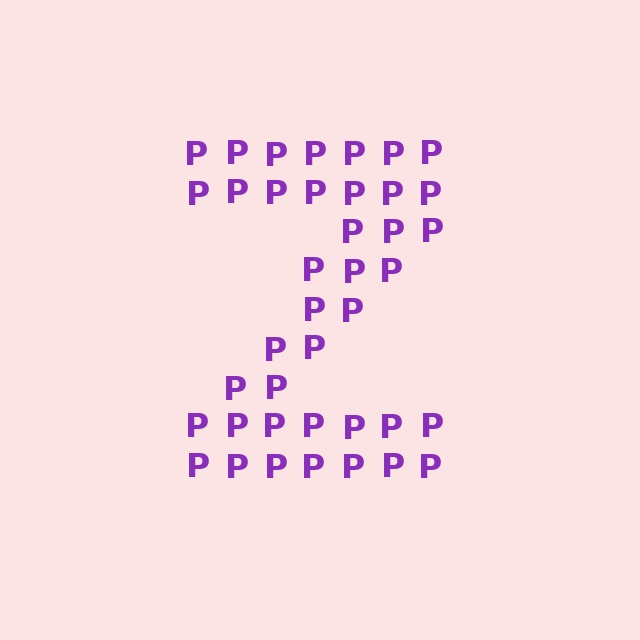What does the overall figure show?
The overall figure shows the letter Z.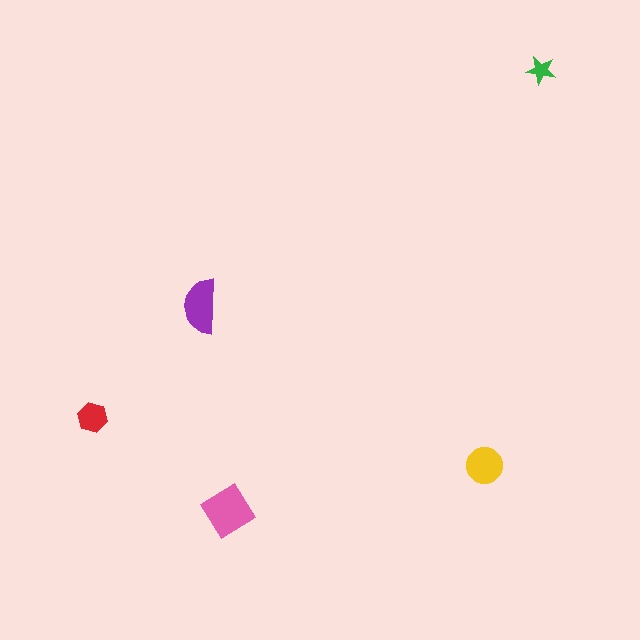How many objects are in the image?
There are 5 objects in the image.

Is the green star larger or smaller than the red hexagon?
Smaller.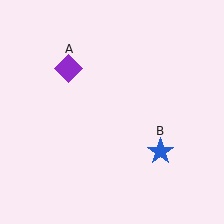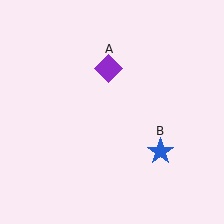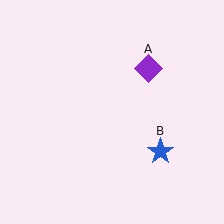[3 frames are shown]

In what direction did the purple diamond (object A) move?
The purple diamond (object A) moved right.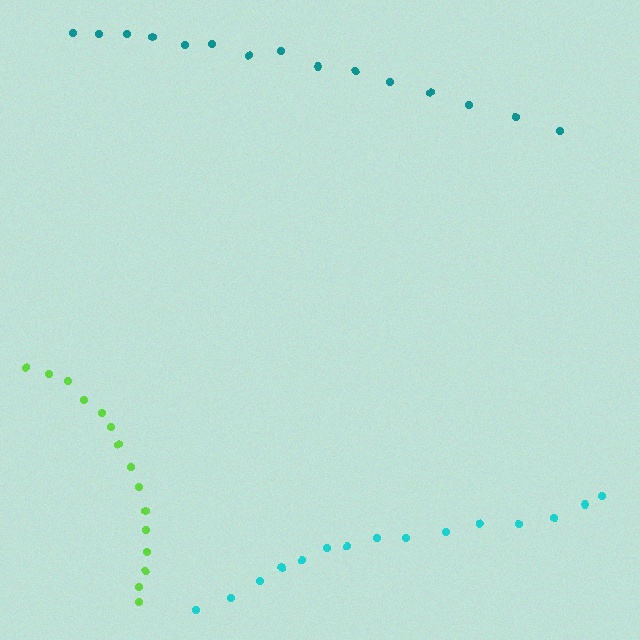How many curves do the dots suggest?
There are 3 distinct paths.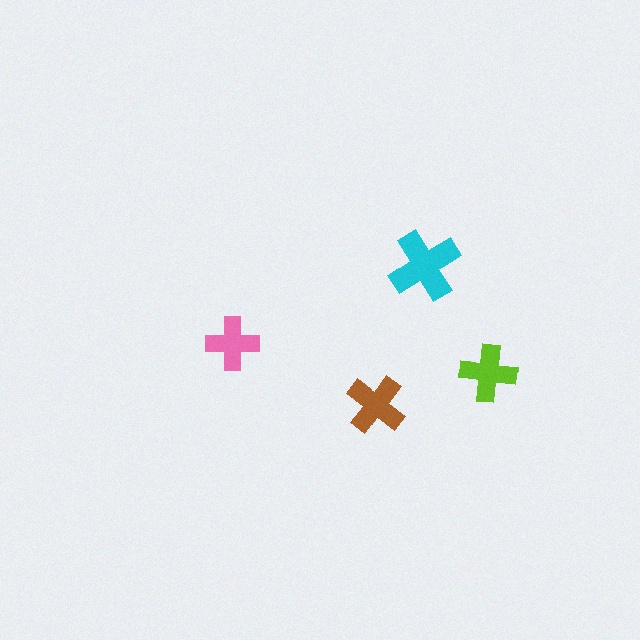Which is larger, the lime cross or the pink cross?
The lime one.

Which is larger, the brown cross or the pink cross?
The brown one.